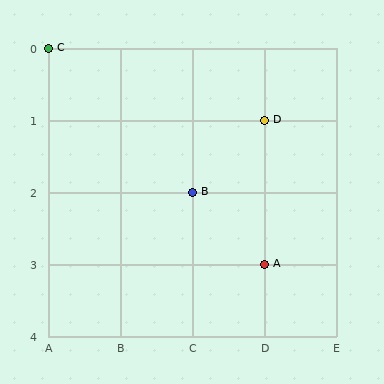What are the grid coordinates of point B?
Point B is at grid coordinates (C, 2).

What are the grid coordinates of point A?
Point A is at grid coordinates (D, 3).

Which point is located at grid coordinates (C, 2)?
Point B is at (C, 2).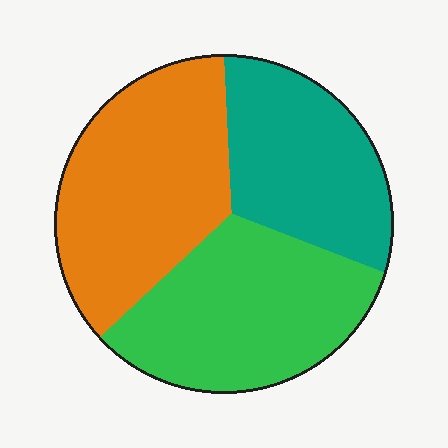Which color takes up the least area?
Teal, at roughly 30%.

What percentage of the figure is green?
Green takes up about one third (1/3) of the figure.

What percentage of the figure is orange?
Orange covers roughly 35% of the figure.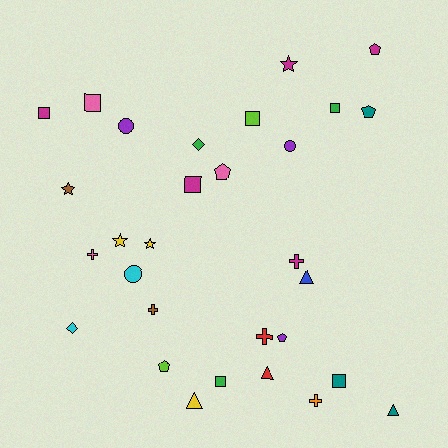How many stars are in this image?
There are 4 stars.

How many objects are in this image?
There are 30 objects.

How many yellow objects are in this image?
There are 3 yellow objects.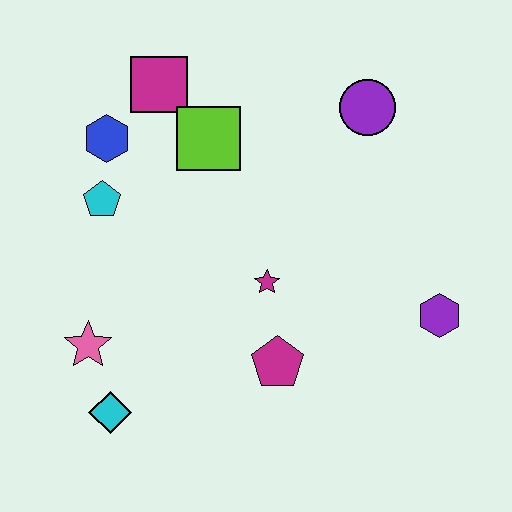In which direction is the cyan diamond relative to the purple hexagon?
The cyan diamond is to the left of the purple hexagon.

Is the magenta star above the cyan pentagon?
No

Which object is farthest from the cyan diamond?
The purple circle is farthest from the cyan diamond.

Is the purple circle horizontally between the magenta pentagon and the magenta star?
No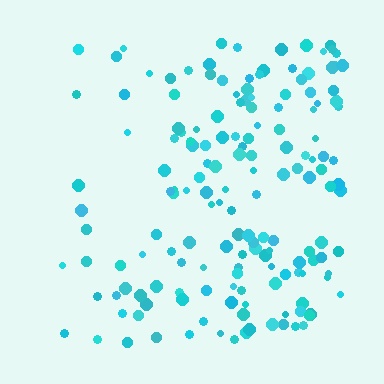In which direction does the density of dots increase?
From left to right, with the right side densest.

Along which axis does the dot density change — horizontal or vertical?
Horizontal.